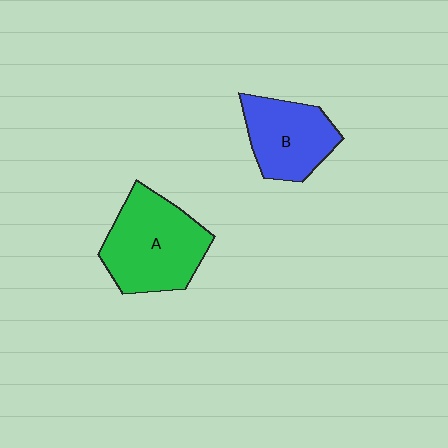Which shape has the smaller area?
Shape B (blue).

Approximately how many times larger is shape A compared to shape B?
Approximately 1.4 times.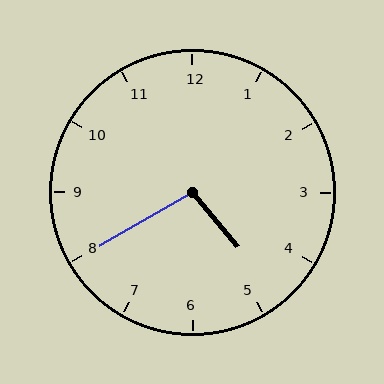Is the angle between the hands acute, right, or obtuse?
It is obtuse.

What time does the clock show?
4:40.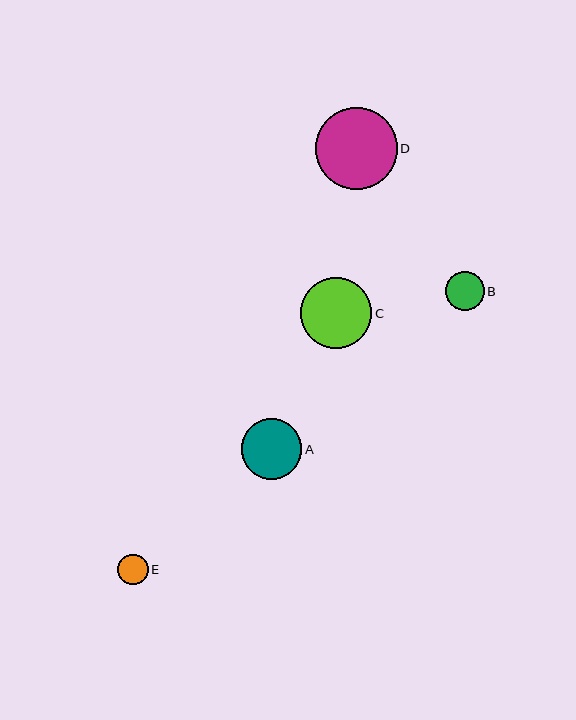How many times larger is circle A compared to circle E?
Circle A is approximately 2.0 times the size of circle E.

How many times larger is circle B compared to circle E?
Circle B is approximately 1.2 times the size of circle E.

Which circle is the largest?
Circle D is the largest with a size of approximately 82 pixels.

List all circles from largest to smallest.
From largest to smallest: D, C, A, B, E.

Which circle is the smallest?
Circle E is the smallest with a size of approximately 31 pixels.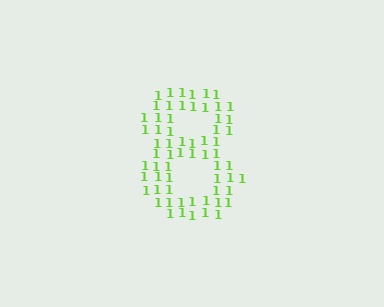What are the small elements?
The small elements are digit 1's.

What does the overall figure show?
The overall figure shows the digit 8.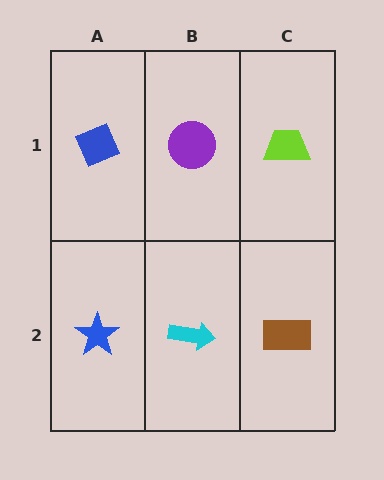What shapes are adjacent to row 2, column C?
A lime trapezoid (row 1, column C), a cyan arrow (row 2, column B).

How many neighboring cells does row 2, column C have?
2.